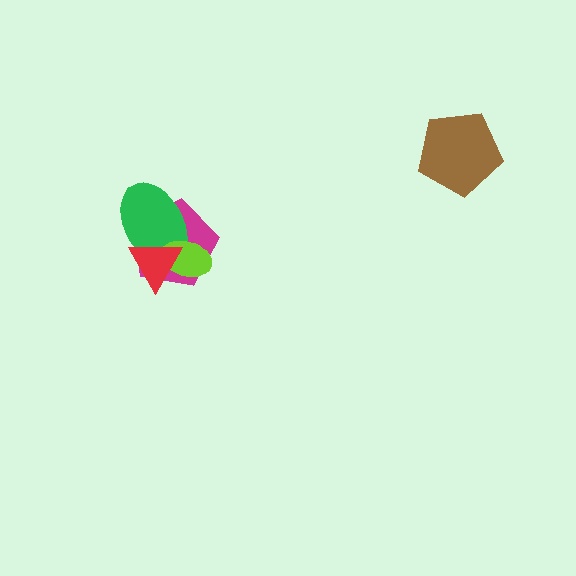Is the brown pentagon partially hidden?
No, no other shape covers it.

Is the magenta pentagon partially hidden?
Yes, it is partially covered by another shape.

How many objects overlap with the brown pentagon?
0 objects overlap with the brown pentagon.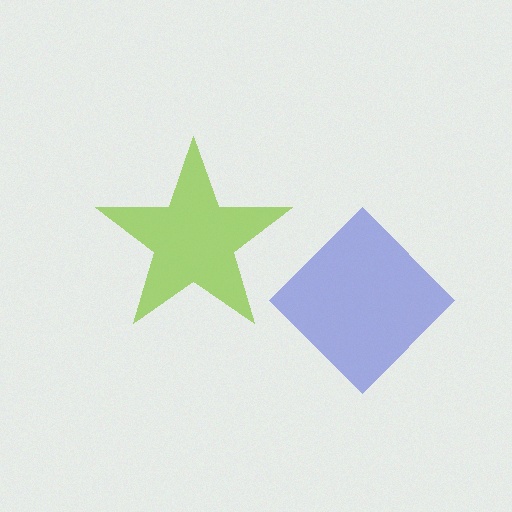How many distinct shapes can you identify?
There are 2 distinct shapes: a lime star, a blue diamond.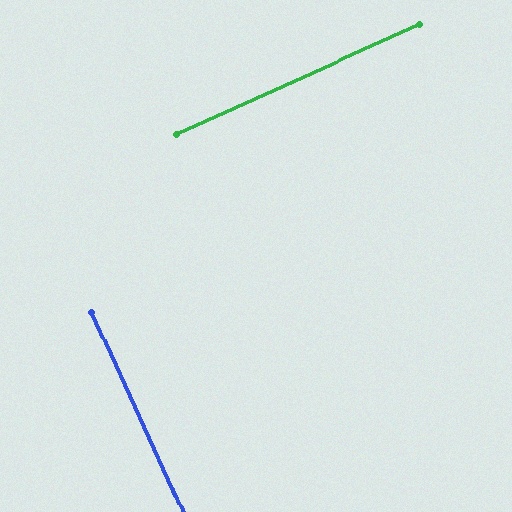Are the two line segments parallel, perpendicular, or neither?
Perpendicular — they meet at approximately 90°.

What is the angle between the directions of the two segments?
Approximately 90 degrees.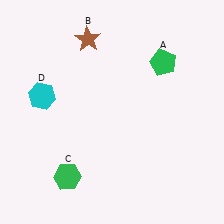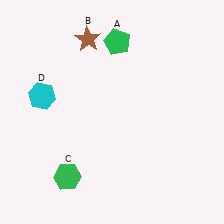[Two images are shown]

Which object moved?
The green pentagon (A) moved left.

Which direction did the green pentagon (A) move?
The green pentagon (A) moved left.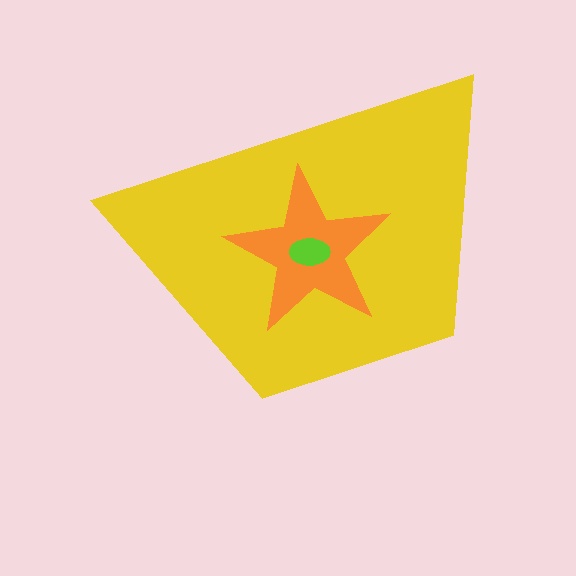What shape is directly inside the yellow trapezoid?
The orange star.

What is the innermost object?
The lime ellipse.